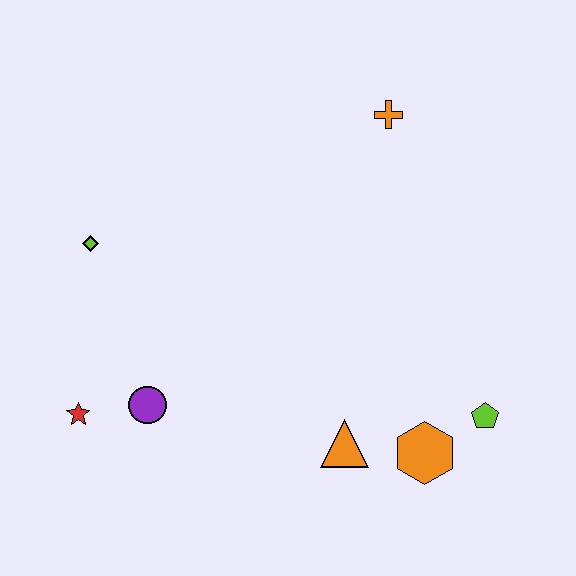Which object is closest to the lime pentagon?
The orange hexagon is closest to the lime pentagon.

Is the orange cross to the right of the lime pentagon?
No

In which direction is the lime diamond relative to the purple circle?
The lime diamond is above the purple circle.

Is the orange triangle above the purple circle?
No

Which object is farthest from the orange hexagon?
The lime diamond is farthest from the orange hexagon.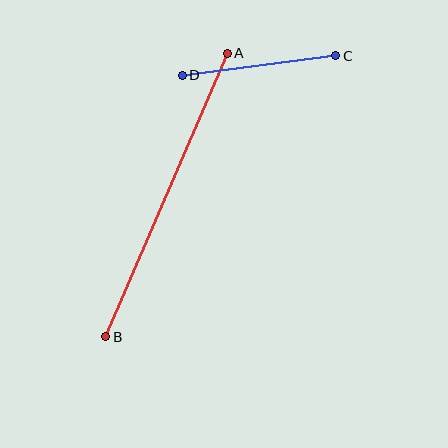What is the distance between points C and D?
The distance is approximately 154 pixels.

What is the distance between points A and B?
The distance is approximately 308 pixels.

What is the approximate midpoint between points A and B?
The midpoint is at approximately (166, 195) pixels.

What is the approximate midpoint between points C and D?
The midpoint is at approximately (259, 65) pixels.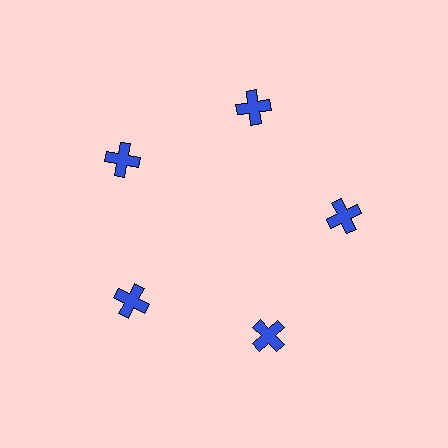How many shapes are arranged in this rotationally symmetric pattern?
There are 5 shapes, arranged in 5 groups of 1.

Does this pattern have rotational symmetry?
Yes, this pattern has 5-fold rotational symmetry. It looks the same after rotating 72 degrees around the center.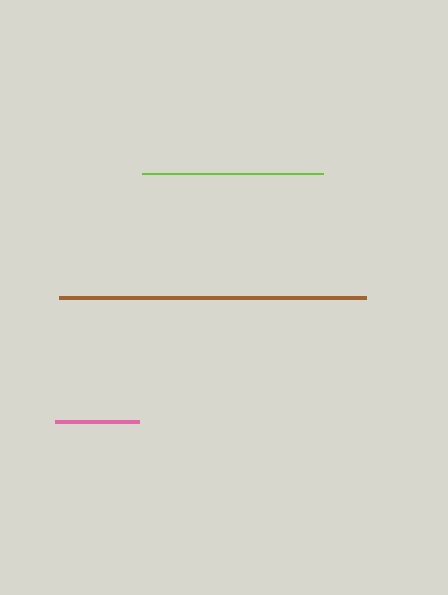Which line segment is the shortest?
The pink line is the shortest at approximately 83 pixels.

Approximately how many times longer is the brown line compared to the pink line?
The brown line is approximately 3.7 times the length of the pink line.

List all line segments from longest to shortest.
From longest to shortest: brown, lime, pink.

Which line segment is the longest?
The brown line is the longest at approximately 308 pixels.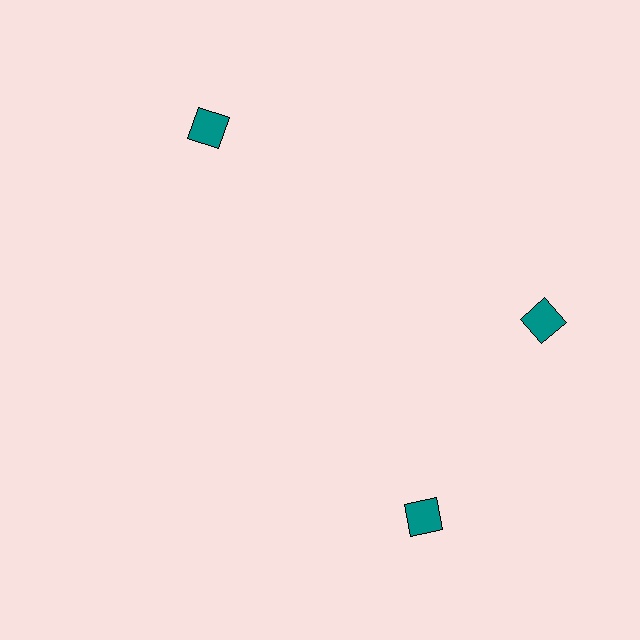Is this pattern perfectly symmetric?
No. The 3 teal diamonds are arranged in a ring, but one element near the 7 o'clock position is rotated out of alignment along the ring, breaking the 3-fold rotational symmetry.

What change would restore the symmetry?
The symmetry would be restored by rotating it back into even spacing with its neighbors so that all 3 diamonds sit at equal angles and equal distance from the center.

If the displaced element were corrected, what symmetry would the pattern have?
It would have 3-fold rotational symmetry — the pattern would map onto itself every 120 degrees.